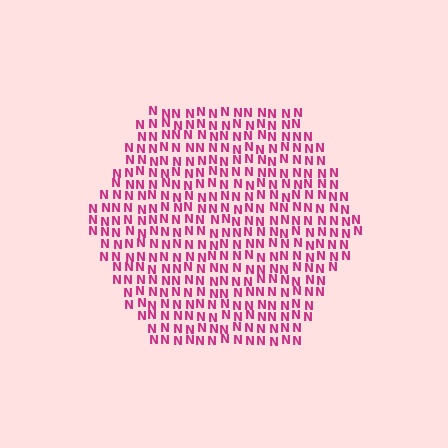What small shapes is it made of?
It is made of small letter N's.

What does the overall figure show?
The overall figure shows a hexagon.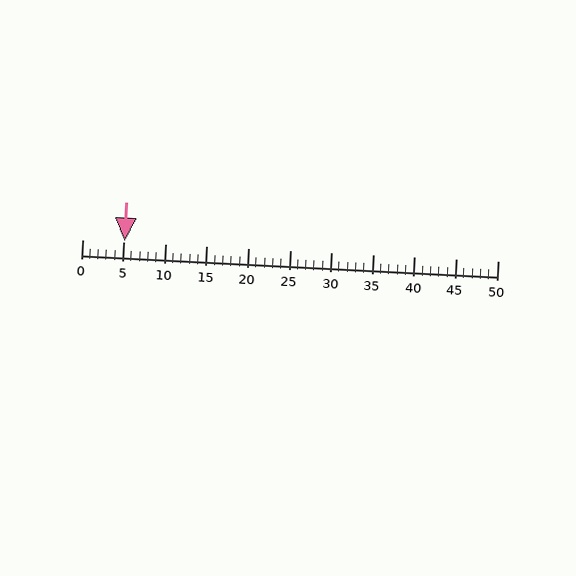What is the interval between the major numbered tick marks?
The major tick marks are spaced 5 units apart.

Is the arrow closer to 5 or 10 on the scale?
The arrow is closer to 5.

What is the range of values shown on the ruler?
The ruler shows values from 0 to 50.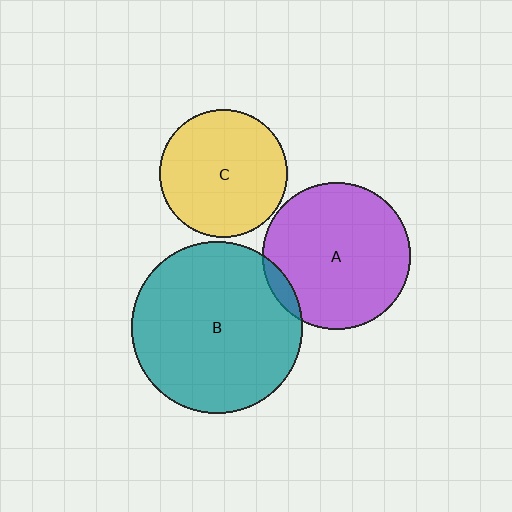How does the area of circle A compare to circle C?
Approximately 1.3 times.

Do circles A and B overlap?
Yes.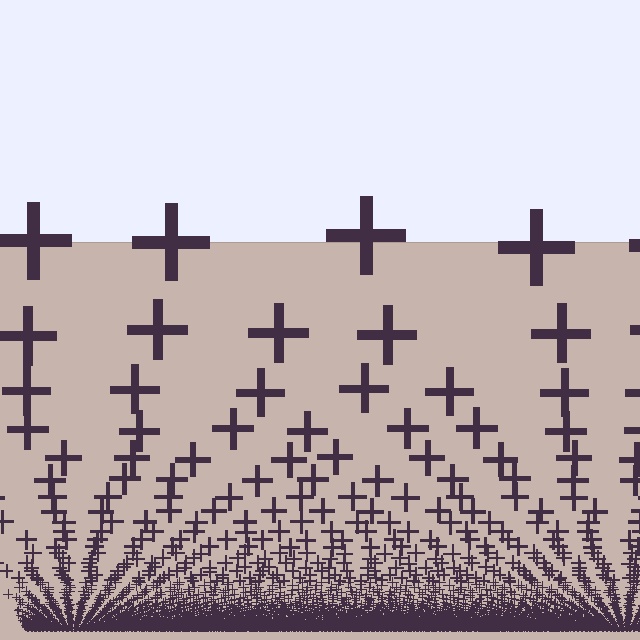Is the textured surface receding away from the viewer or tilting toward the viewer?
The surface appears to tilt toward the viewer. Texture elements get larger and sparser toward the top.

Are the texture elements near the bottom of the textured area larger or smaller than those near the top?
Smaller. The gradient is inverted — elements near the bottom are smaller and denser.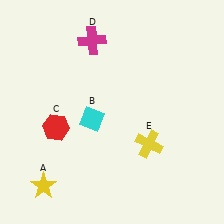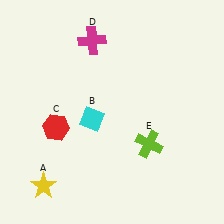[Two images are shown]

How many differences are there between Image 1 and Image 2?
There is 1 difference between the two images.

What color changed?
The cross (E) changed from yellow in Image 1 to lime in Image 2.